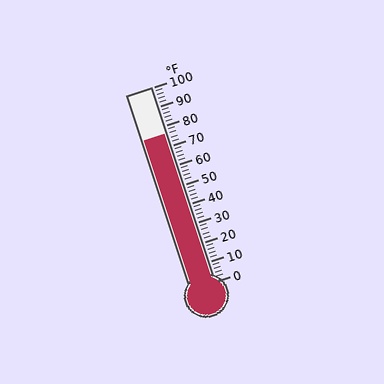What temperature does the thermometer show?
The thermometer shows approximately 76°F.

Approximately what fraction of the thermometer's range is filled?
The thermometer is filled to approximately 75% of its range.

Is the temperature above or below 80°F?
The temperature is below 80°F.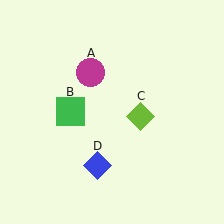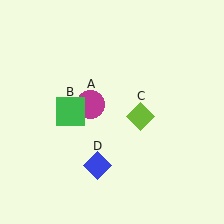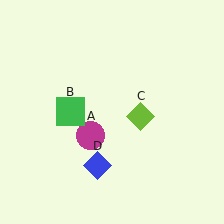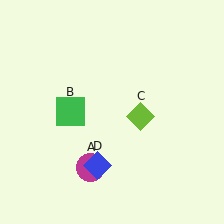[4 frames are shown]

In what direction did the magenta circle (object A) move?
The magenta circle (object A) moved down.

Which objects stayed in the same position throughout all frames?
Green square (object B) and lime diamond (object C) and blue diamond (object D) remained stationary.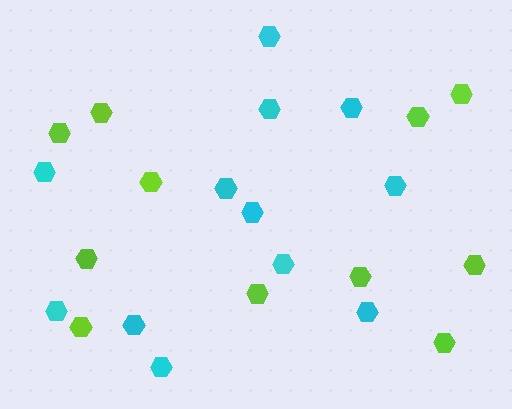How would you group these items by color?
There are 2 groups: one group of cyan hexagons (12) and one group of lime hexagons (11).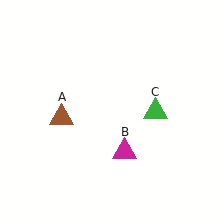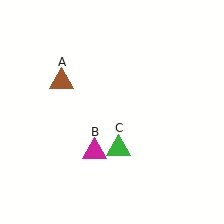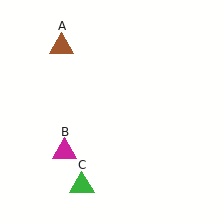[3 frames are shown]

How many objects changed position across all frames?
3 objects changed position: brown triangle (object A), magenta triangle (object B), green triangle (object C).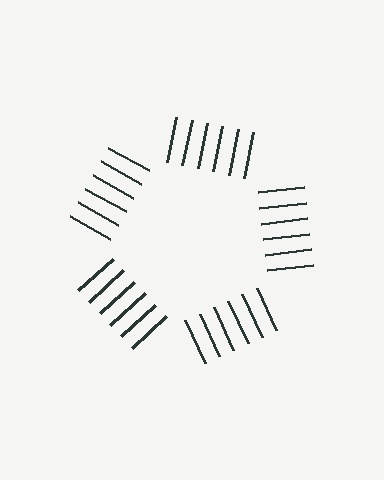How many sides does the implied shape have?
5 sides — the line-ends trace a pentagon.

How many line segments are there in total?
30 — 6 along each of the 5 edges.